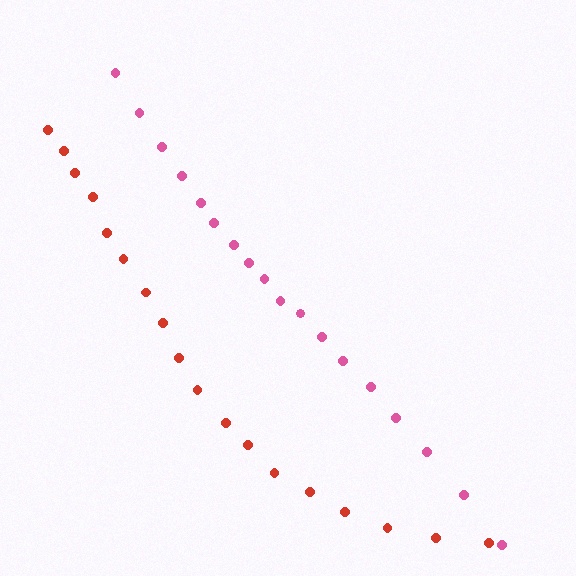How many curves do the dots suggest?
There are 2 distinct paths.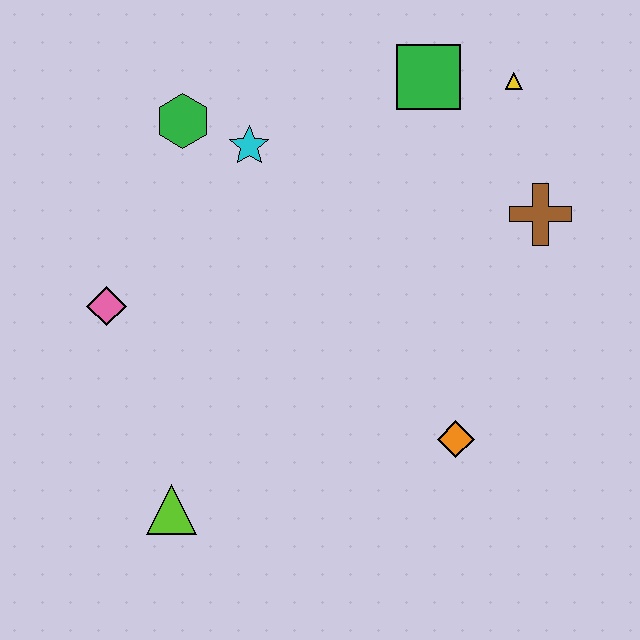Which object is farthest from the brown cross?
The lime triangle is farthest from the brown cross.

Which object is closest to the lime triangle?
The pink diamond is closest to the lime triangle.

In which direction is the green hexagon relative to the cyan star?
The green hexagon is to the left of the cyan star.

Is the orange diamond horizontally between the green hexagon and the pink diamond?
No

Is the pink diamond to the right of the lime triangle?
No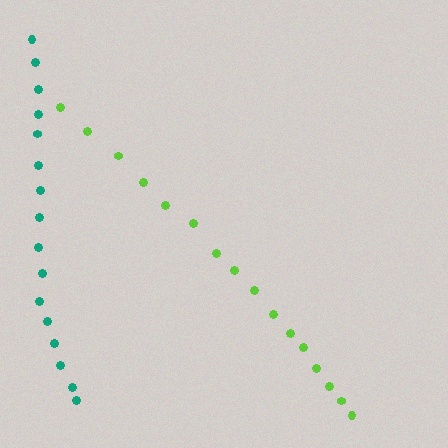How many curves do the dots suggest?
There are 2 distinct paths.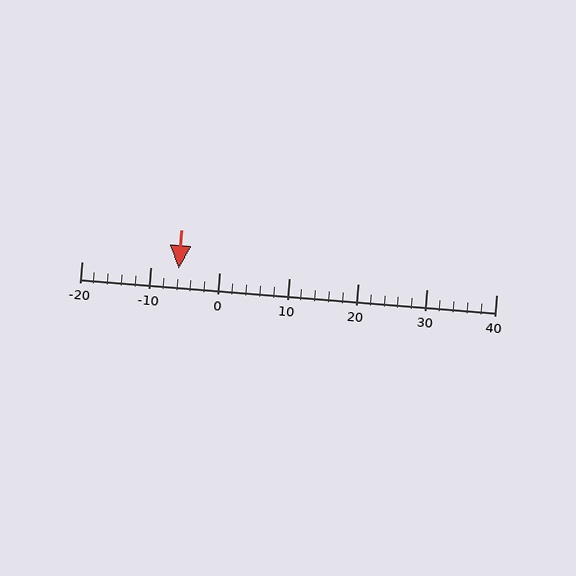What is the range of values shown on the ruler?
The ruler shows values from -20 to 40.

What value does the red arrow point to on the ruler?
The red arrow points to approximately -6.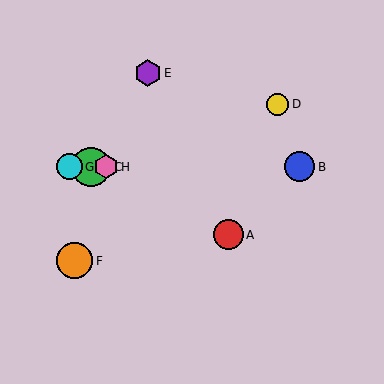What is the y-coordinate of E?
Object E is at y≈73.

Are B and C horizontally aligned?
Yes, both are at y≈167.